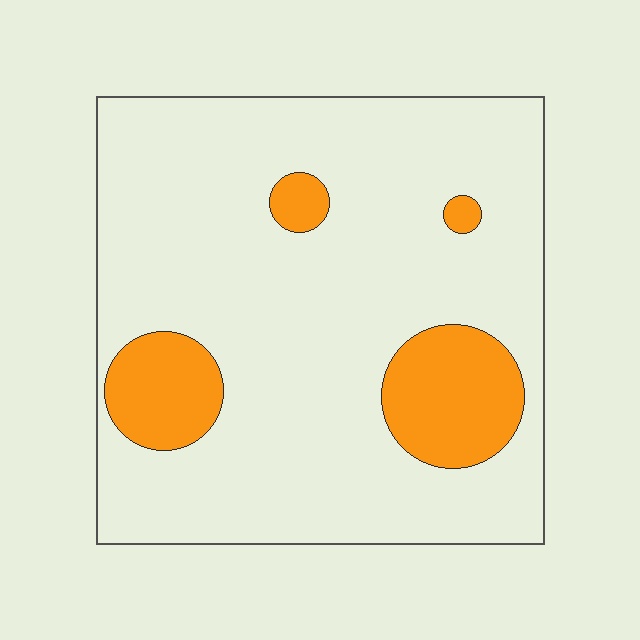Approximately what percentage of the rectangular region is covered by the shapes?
Approximately 15%.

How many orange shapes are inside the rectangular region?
4.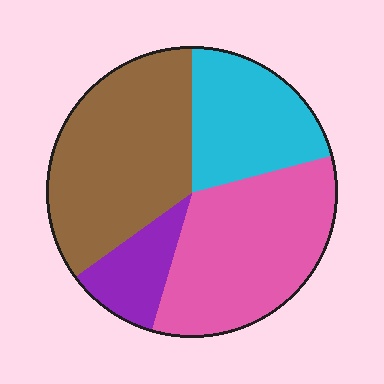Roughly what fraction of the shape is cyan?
Cyan takes up less than a quarter of the shape.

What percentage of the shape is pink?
Pink takes up about one third (1/3) of the shape.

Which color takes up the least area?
Purple, at roughly 10%.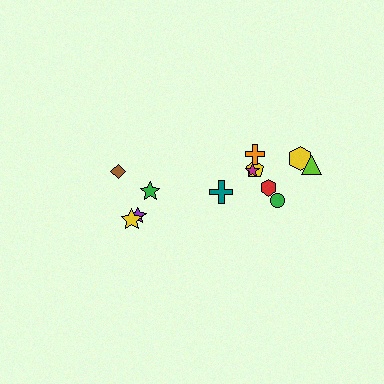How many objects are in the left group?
There are 4 objects.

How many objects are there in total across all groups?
There are 12 objects.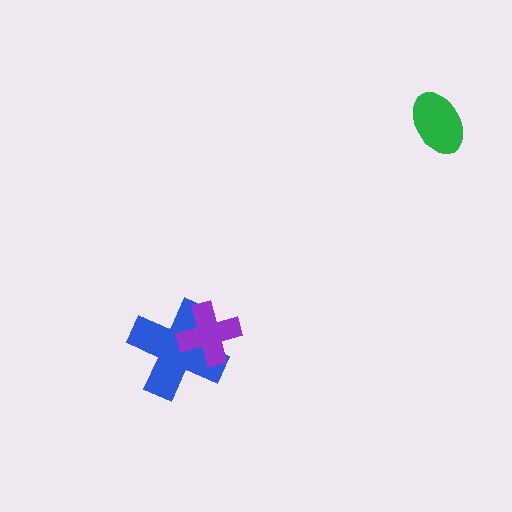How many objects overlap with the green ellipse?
0 objects overlap with the green ellipse.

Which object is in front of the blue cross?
The purple cross is in front of the blue cross.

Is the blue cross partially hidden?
Yes, it is partially covered by another shape.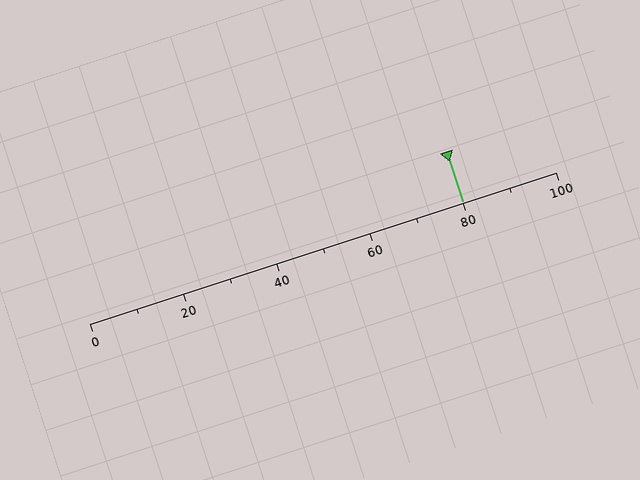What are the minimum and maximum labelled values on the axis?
The axis runs from 0 to 100.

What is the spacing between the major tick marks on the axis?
The major ticks are spaced 20 apart.